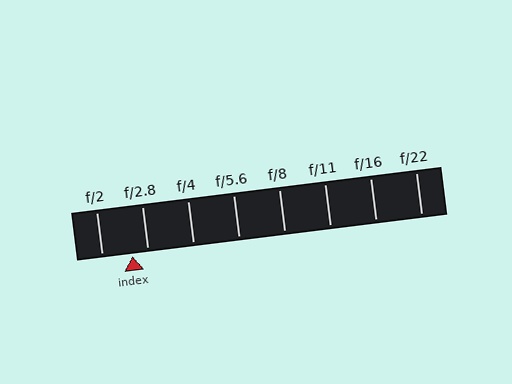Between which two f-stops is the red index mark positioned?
The index mark is between f/2 and f/2.8.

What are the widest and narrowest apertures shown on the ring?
The widest aperture shown is f/2 and the narrowest is f/22.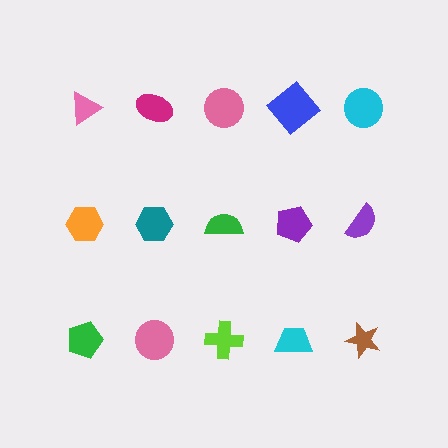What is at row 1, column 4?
A blue diamond.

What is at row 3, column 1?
A green pentagon.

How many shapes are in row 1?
5 shapes.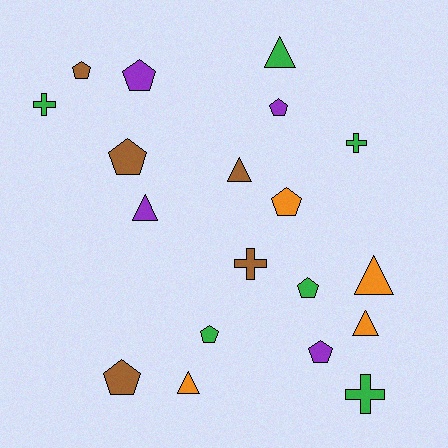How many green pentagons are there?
There are 2 green pentagons.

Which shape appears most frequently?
Pentagon, with 9 objects.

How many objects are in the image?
There are 19 objects.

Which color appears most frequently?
Green, with 6 objects.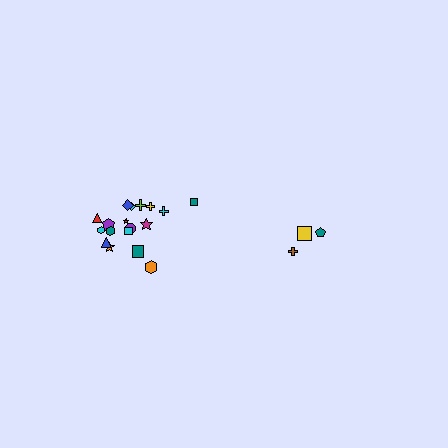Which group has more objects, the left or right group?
The left group.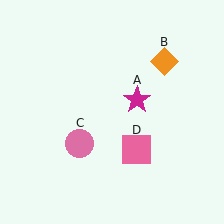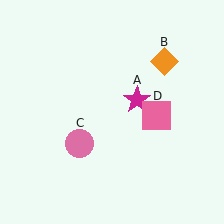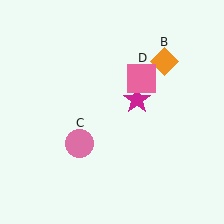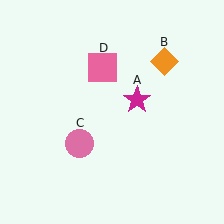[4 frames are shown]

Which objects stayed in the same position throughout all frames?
Magenta star (object A) and orange diamond (object B) and pink circle (object C) remained stationary.